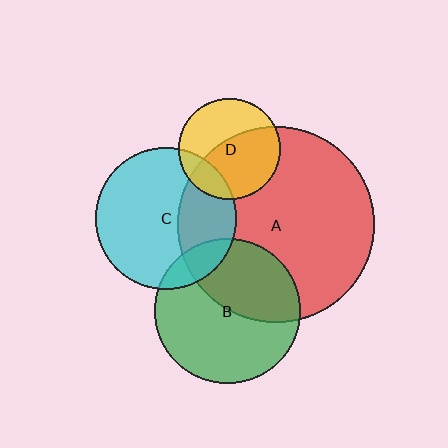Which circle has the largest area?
Circle A (red).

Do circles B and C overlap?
Yes.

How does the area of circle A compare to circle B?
Approximately 1.8 times.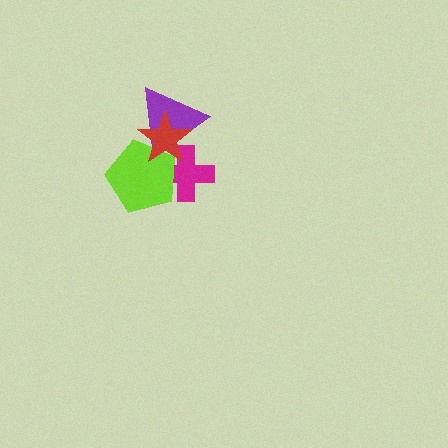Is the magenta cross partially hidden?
Yes, it is partially covered by another shape.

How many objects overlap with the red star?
3 objects overlap with the red star.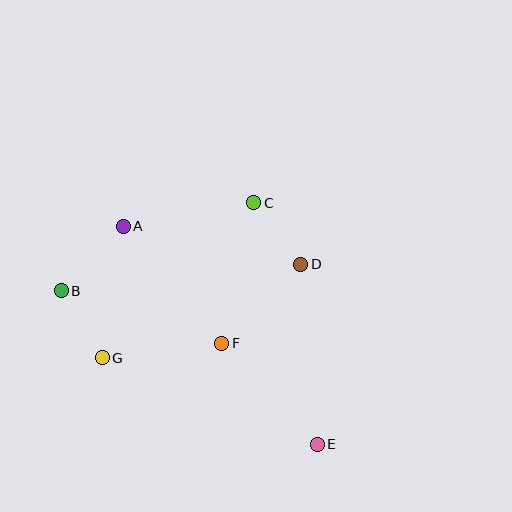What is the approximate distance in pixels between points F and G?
The distance between F and G is approximately 121 pixels.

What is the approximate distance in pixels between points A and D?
The distance between A and D is approximately 181 pixels.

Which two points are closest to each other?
Points C and D are closest to each other.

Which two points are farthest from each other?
Points B and E are farthest from each other.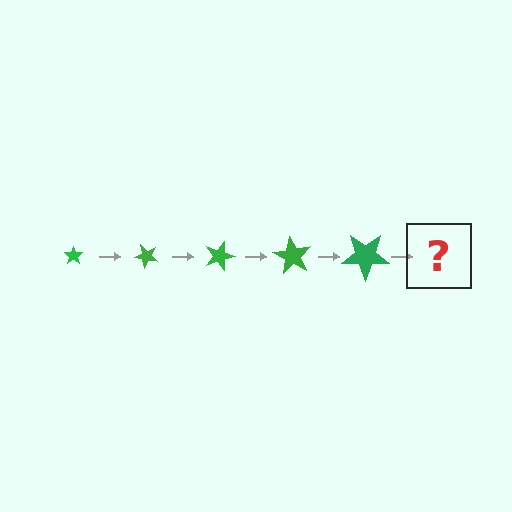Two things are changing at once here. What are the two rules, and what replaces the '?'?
The two rules are that the star grows larger each step and it rotates 45 degrees each step. The '?' should be a star, larger than the previous one and rotated 225 degrees from the start.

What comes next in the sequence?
The next element should be a star, larger than the previous one and rotated 225 degrees from the start.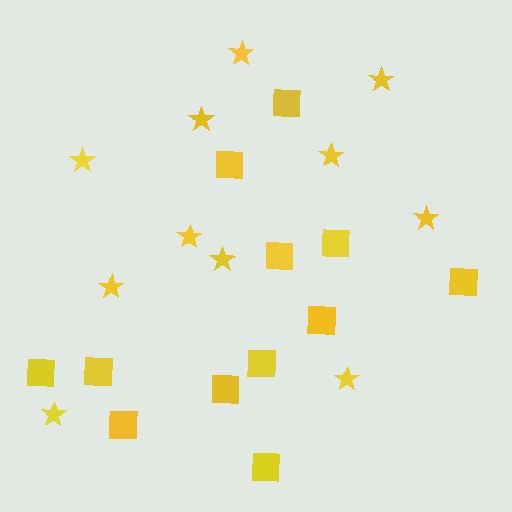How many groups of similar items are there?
There are 2 groups: one group of stars (11) and one group of squares (12).